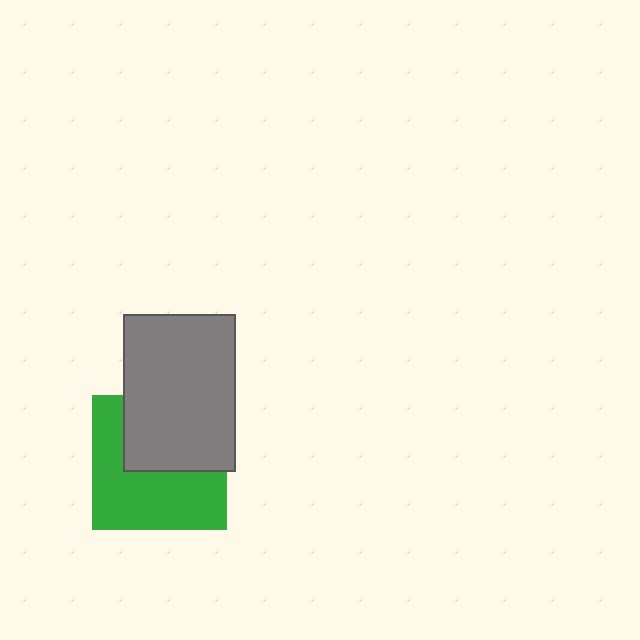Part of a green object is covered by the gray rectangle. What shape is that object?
It is a square.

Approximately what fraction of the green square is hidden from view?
Roughly 43% of the green square is hidden behind the gray rectangle.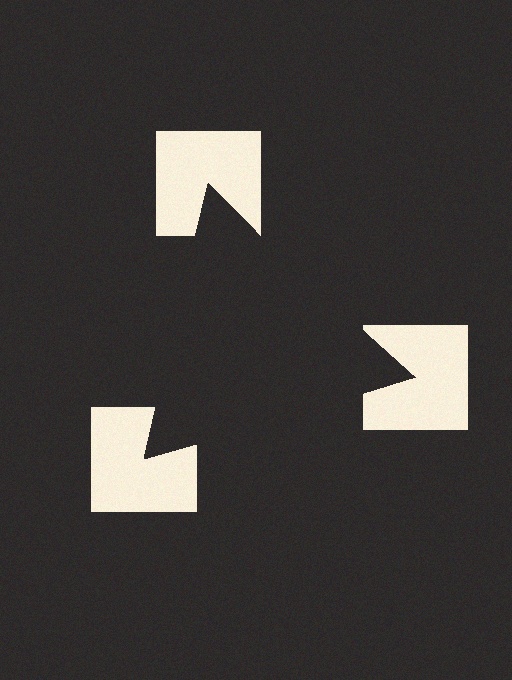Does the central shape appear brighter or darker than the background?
It typically appears slightly darker than the background, even though no actual brightness change is drawn.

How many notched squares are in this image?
There are 3 — one at each vertex of the illusory triangle.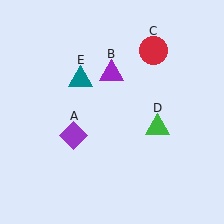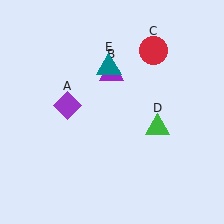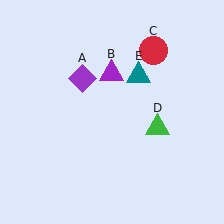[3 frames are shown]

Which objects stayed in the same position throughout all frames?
Purple triangle (object B) and red circle (object C) and green triangle (object D) remained stationary.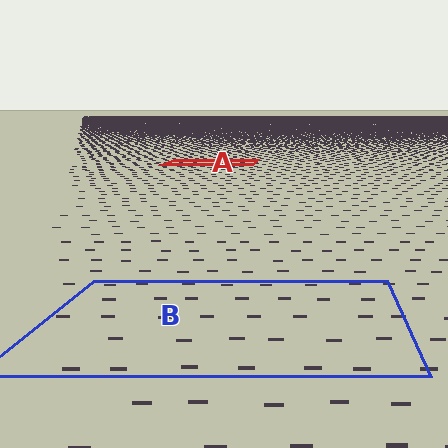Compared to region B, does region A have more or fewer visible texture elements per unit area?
Region A has more texture elements per unit area — they are packed more densely because it is farther away.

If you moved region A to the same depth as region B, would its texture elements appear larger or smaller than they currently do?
They would appear larger. At a closer depth, the same texture elements are projected at a bigger on-screen size.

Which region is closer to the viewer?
Region B is closer. The texture elements there are larger and more spread out.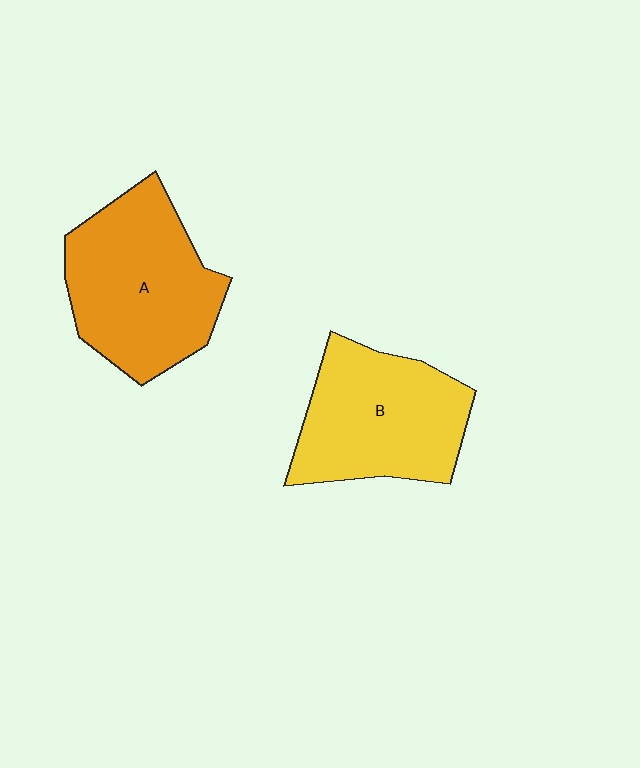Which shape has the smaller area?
Shape B (yellow).